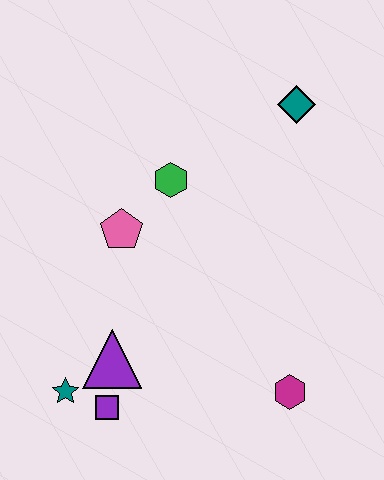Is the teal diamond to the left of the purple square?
No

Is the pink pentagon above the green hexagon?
No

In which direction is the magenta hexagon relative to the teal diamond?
The magenta hexagon is below the teal diamond.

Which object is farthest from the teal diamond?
The teal star is farthest from the teal diamond.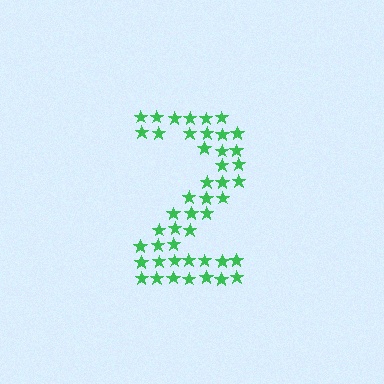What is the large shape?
The large shape is the digit 2.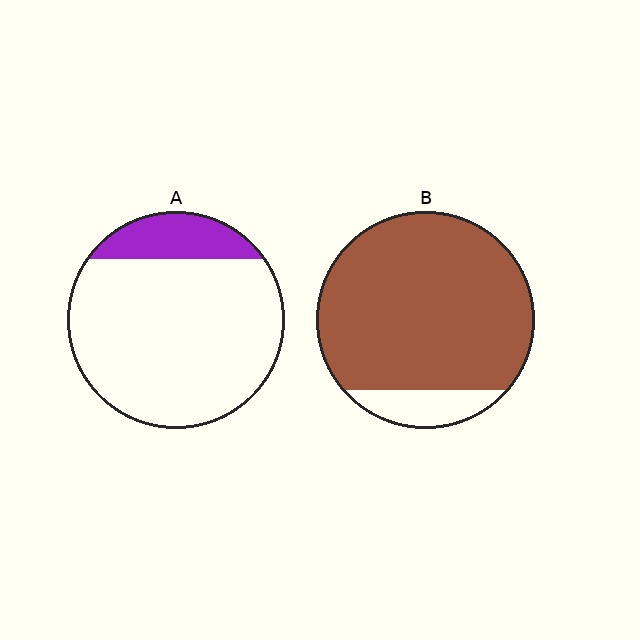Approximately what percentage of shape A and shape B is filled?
A is approximately 15% and B is approximately 90%.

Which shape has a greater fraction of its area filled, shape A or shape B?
Shape B.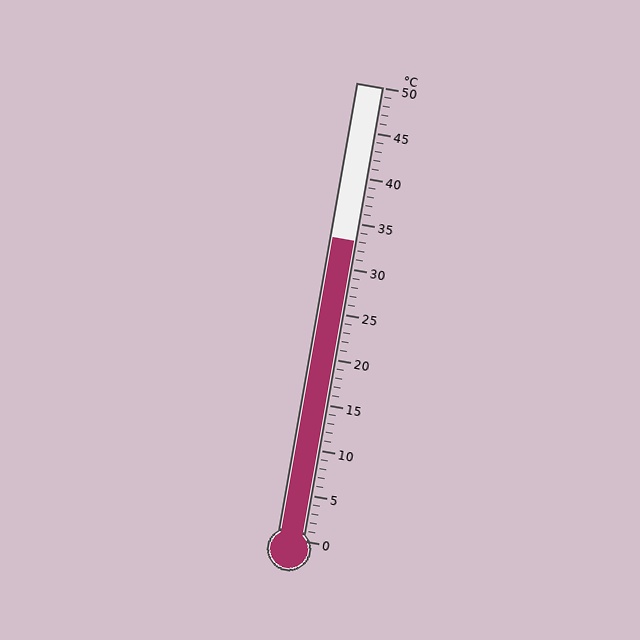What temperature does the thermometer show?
The thermometer shows approximately 33°C.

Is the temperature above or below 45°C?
The temperature is below 45°C.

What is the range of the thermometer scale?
The thermometer scale ranges from 0°C to 50°C.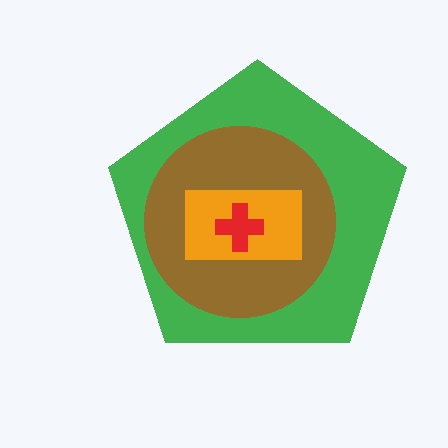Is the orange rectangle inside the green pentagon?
Yes.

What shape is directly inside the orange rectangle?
The red cross.